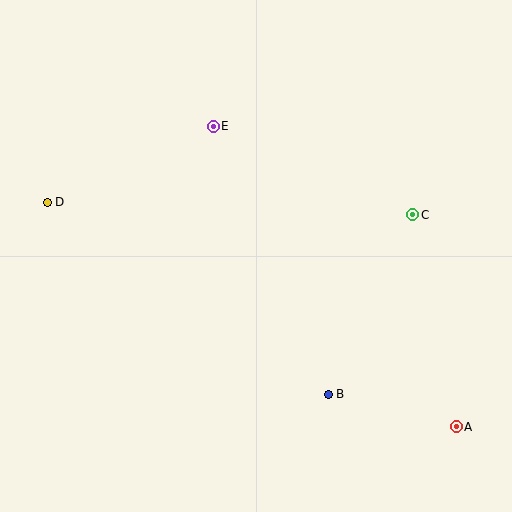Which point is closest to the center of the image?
Point E at (213, 126) is closest to the center.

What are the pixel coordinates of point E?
Point E is at (213, 126).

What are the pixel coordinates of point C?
Point C is at (413, 215).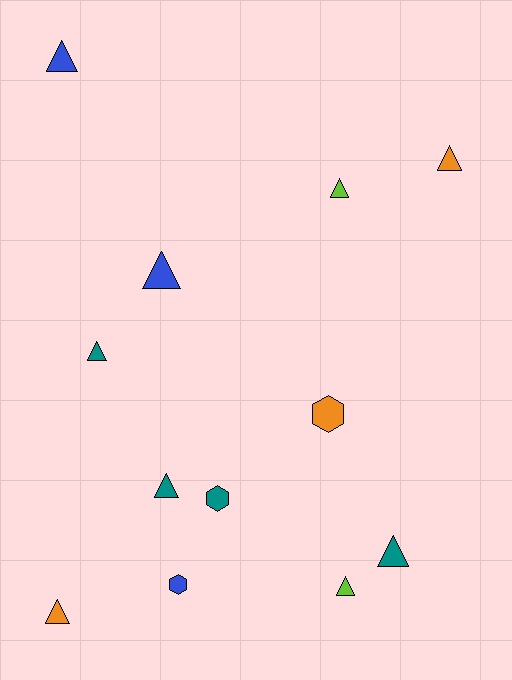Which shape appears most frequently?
Triangle, with 9 objects.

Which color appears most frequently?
Teal, with 4 objects.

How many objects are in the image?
There are 12 objects.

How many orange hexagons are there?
There is 1 orange hexagon.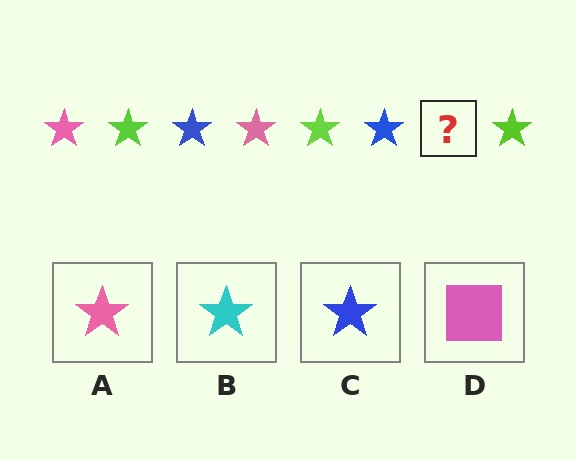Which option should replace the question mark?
Option A.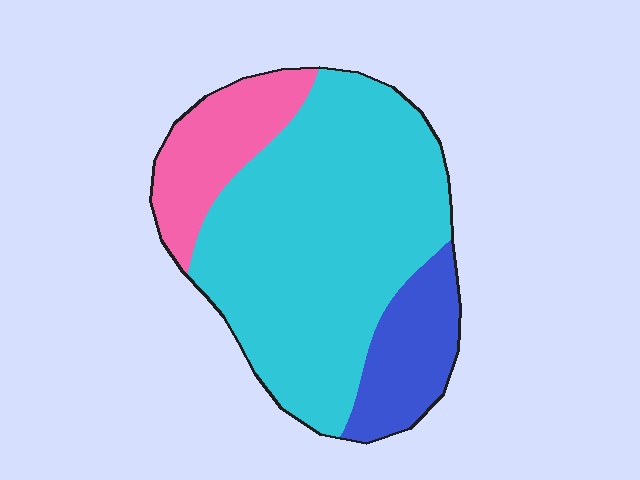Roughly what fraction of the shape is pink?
Pink covers about 15% of the shape.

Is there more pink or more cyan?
Cyan.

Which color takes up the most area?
Cyan, at roughly 65%.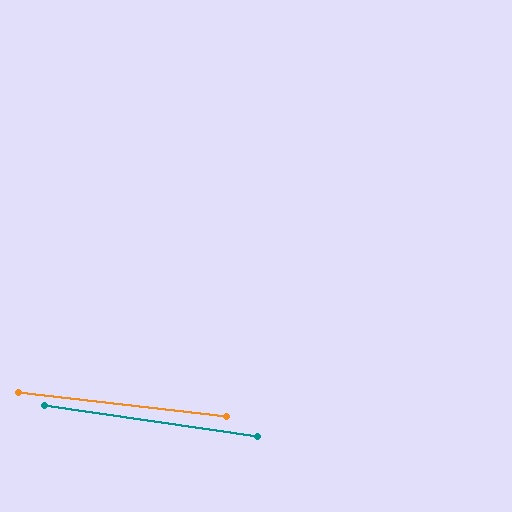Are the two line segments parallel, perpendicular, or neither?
Parallel — their directions differ by only 1.7°.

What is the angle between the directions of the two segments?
Approximately 2 degrees.